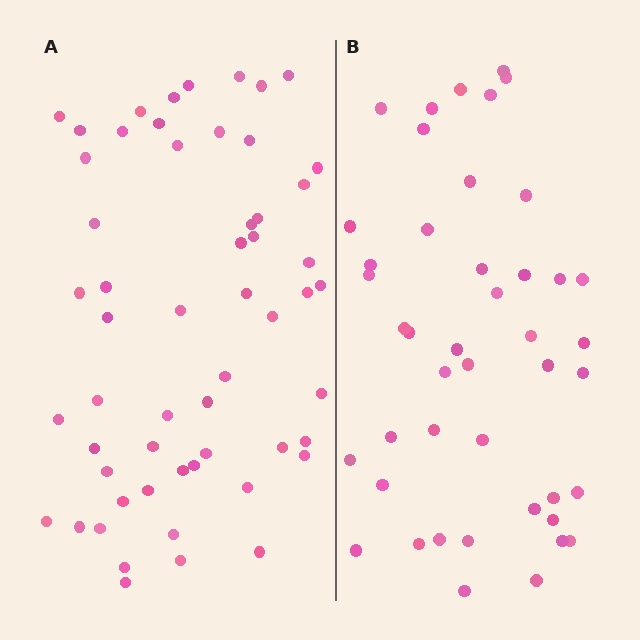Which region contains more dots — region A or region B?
Region A (the left region) has more dots.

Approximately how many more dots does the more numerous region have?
Region A has roughly 12 or so more dots than region B.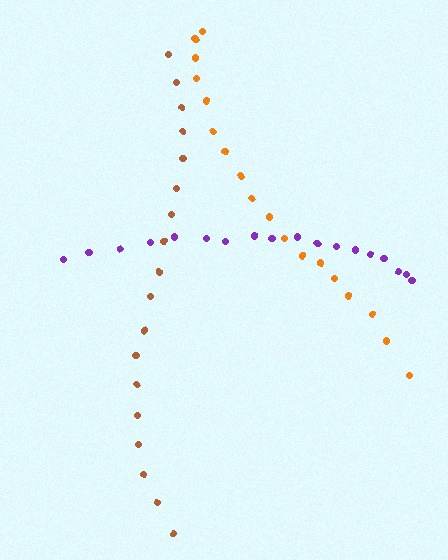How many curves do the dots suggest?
There are 3 distinct paths.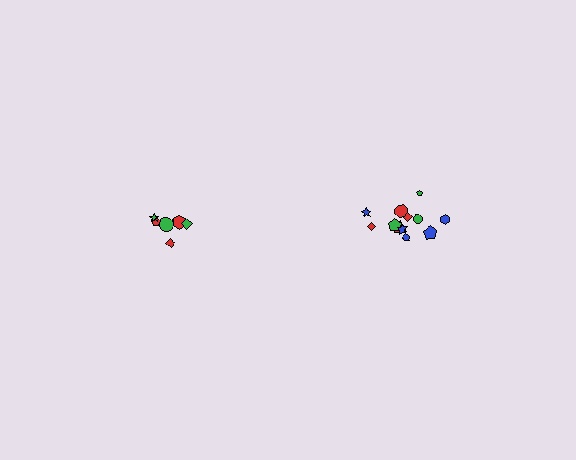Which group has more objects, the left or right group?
The right group.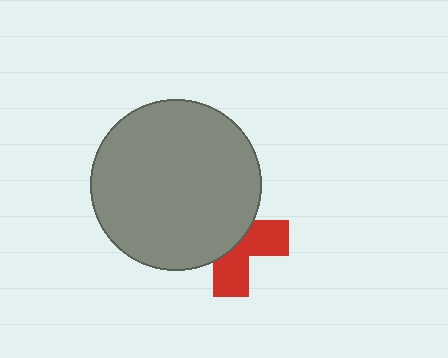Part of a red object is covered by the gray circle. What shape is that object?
It is a cross.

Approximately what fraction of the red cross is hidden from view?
Roughly 56% of the red cross is hidden behind the gray circle.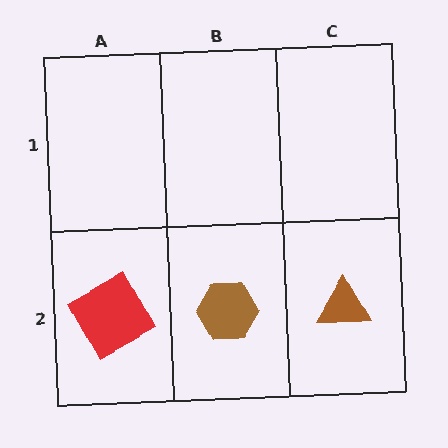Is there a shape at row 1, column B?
No, that cell is empty.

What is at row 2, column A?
A red square.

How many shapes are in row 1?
0 shapes.